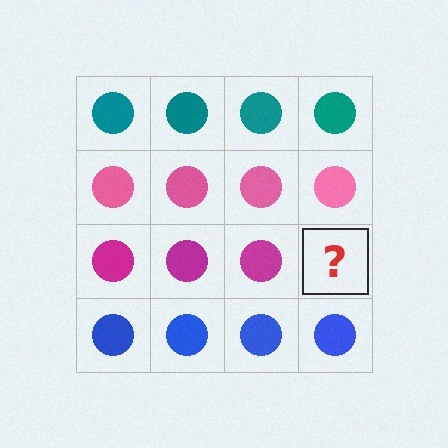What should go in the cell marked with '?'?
The missing cell should contain a magenta circle.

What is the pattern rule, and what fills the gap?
The rule is that each row has a consistent color. The gap should be filled with a magenta circle.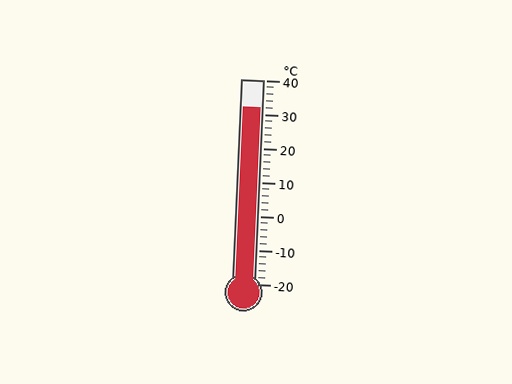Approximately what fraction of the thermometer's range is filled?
The thermometer is filled to approximately 85% of its range.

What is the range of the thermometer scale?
The thermometer scale ranges from -20°C to 40°C.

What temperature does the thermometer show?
The thermometer shows approximately 32°C.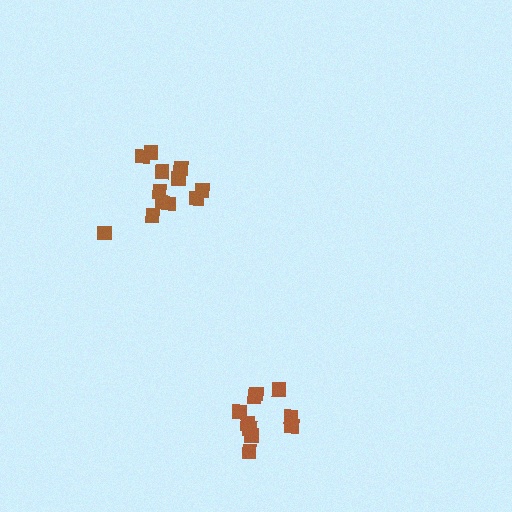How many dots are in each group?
Group 1: 12 dots, Group 2: 10 dots (22 total).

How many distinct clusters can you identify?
There are 2 distinct clusters.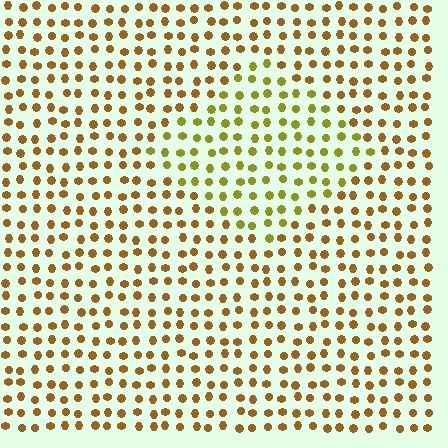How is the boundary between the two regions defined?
The boundary is defined purely by a slight shift in hue (about 32 degrees). Spacing, size, and orientation are identical on both sides.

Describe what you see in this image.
The image is filled with small brown elements in a uniform arrangement. A diamond-shaped region is visible where the elements are tinted to a slightly different hue, forming a subtle color boundary.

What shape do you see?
I see a diamond.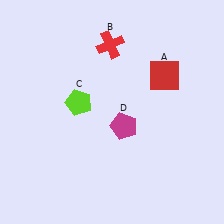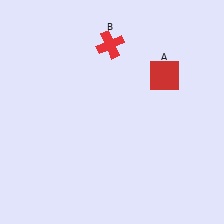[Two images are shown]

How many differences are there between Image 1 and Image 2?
There are 2 differences between the two images.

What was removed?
The magenta pentagon (D), the lime pentagon (C) were removed in Image 2.